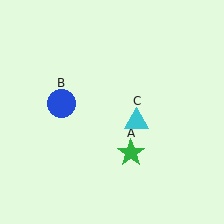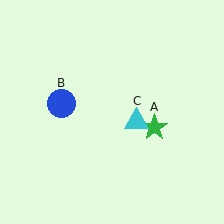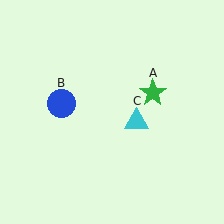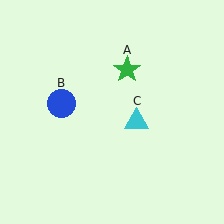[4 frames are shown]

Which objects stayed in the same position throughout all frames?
Blue circle (object B) and cyan triangle (object C) remained stationary.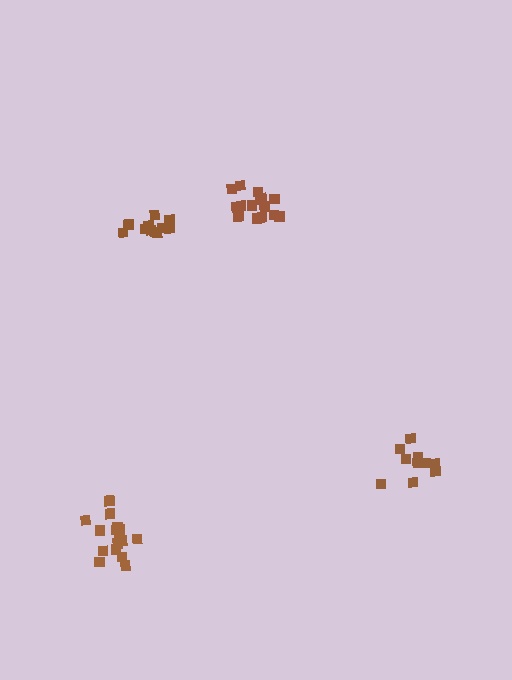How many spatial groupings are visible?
There are 4 spatial groupings.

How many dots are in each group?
Group 1: 16 dots, Group 2: 15 dots, Group 3: 11 dots, Group 4: 13 dots (55 total).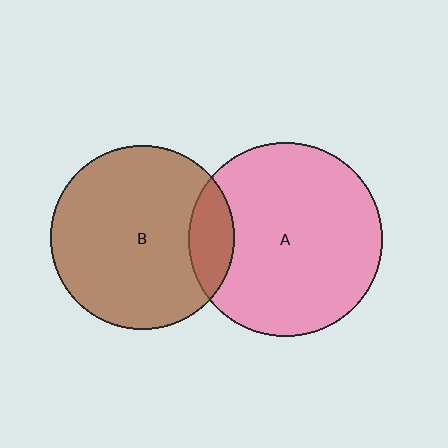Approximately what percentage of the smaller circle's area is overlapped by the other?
Approximately 15%.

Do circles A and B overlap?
Yes.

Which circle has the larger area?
Circle A (pink).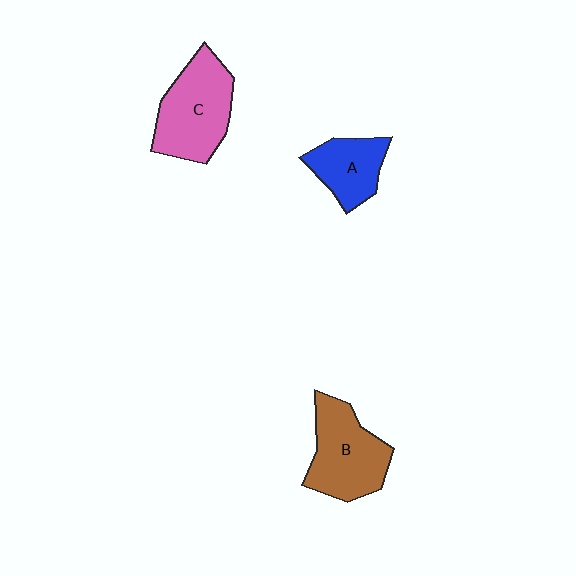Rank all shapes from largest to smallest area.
From largest to smallest: C (pink), B (brown), A (blue).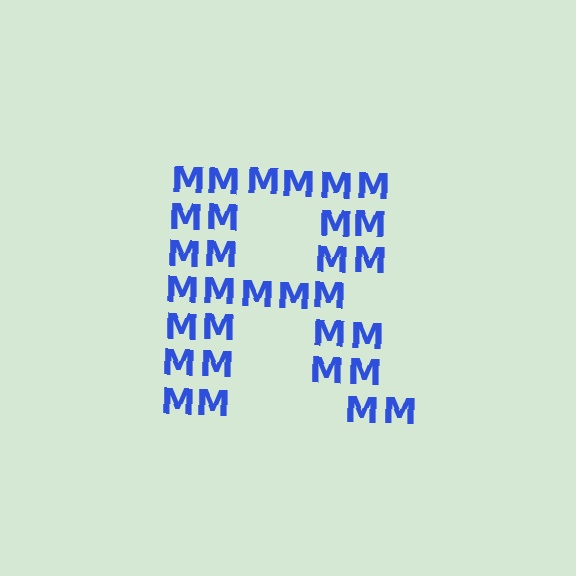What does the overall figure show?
The overall figure shows the letter R.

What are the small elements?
The small elements are letter M's.